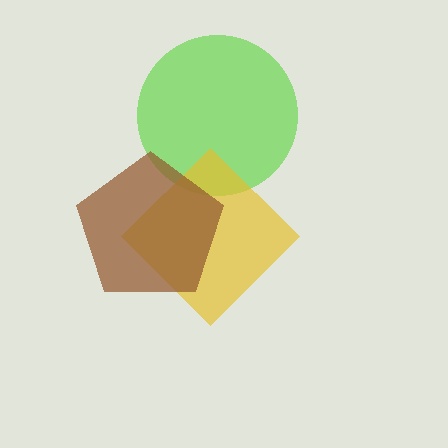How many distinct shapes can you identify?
There are 3 distinct shapes: a lime circle, a yellow diamond, a brown pentagon.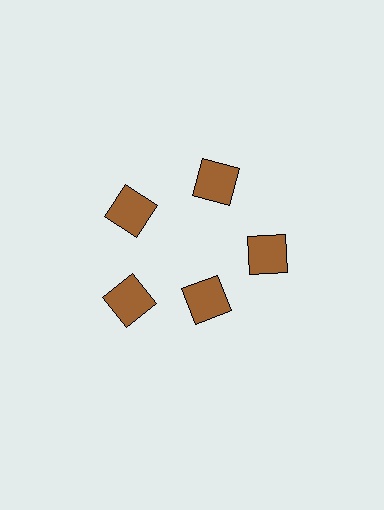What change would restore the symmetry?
The symmetry would be restored by moving it outward, back onto the ring so that all 5 squares sit at equal angles and equal distance from the center.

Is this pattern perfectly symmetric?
No. The 5 brown squares are arranged in a ring, but one element near the 5 o'clock position is pulled inward toward the center, breaking the 5-fold rotational symmetry.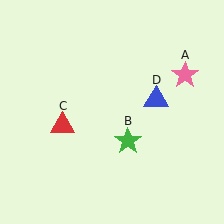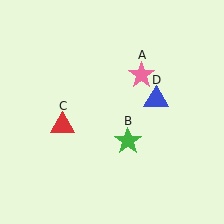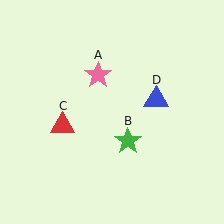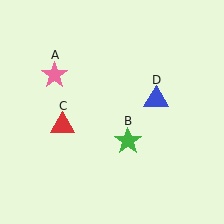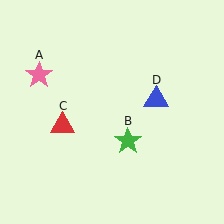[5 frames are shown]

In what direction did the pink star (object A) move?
The pink star (object A) moved left.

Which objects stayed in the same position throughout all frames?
Green star (object B) and red triangle (object C) and blue triangle (object D) remained stationary.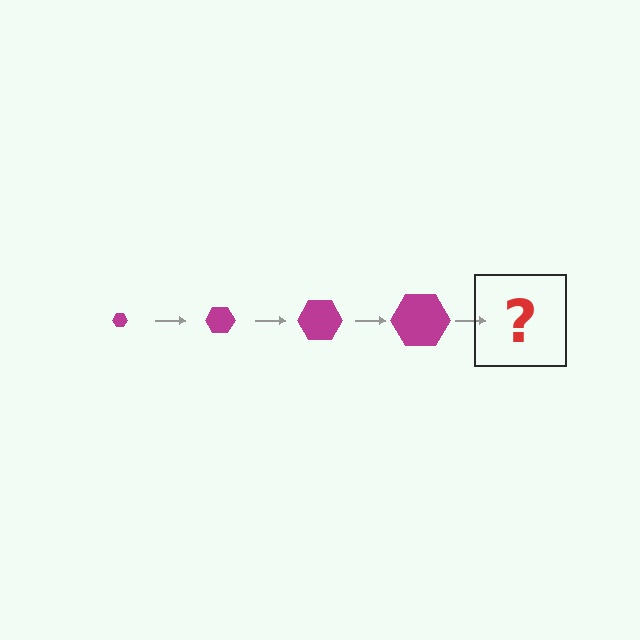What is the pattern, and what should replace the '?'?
The pattern is that the hexagon gets progressively larger each step. The '?' should be a magenta hexagon, larger than the previous one.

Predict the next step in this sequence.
The next step is a magenta hexagon, larger than the previous one.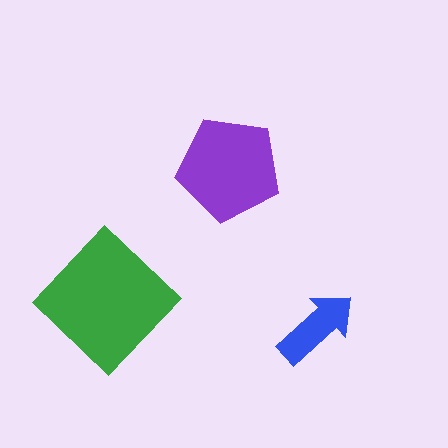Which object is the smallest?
The blue arrow.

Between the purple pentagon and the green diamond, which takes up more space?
The green diamond.